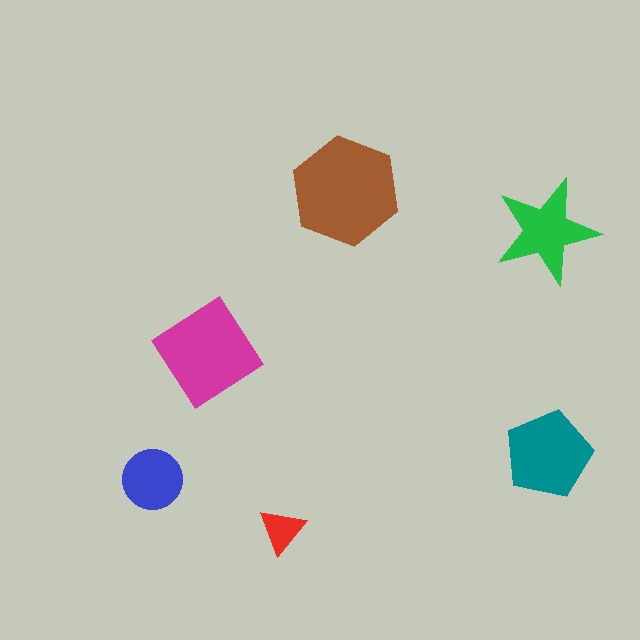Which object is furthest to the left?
The blue circle is leftmost.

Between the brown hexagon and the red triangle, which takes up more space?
The brown hexagon.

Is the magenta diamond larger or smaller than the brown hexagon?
Smaller.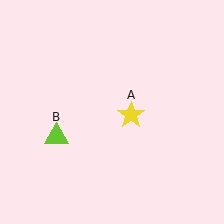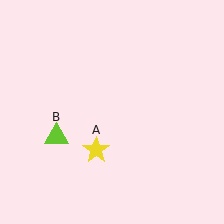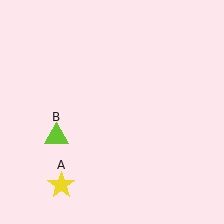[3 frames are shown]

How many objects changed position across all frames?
1 object changed position: yellow star (object A).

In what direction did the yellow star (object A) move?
The yellow star (object A) moved down and to the left.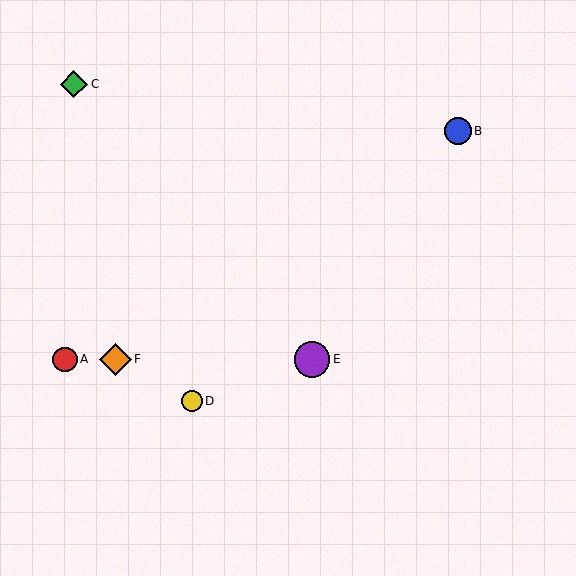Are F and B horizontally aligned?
No, F is at y≈359 and B is at y≈131.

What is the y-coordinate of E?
Object E is at y≈359.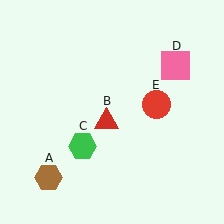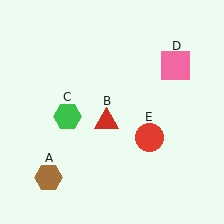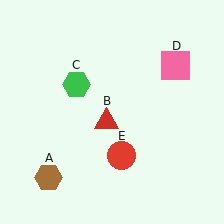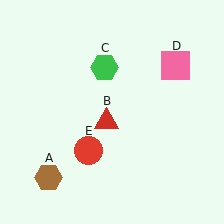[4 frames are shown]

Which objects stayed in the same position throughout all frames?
Brown hexagon (object A) and red triangle (object B) and pink square (object D) remained stationary.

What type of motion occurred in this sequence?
The green hexagon (object C), red circle (object E) rotated clockwise around the center of the scene.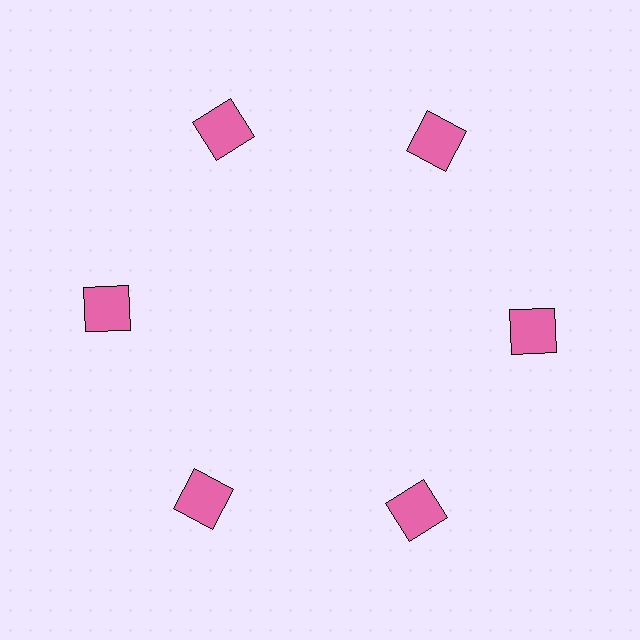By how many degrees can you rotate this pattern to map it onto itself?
The pattern maps onto itself every 60 degrees of rotation.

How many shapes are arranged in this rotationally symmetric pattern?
There are 6 shapes, arranged in 6 groups of 1.